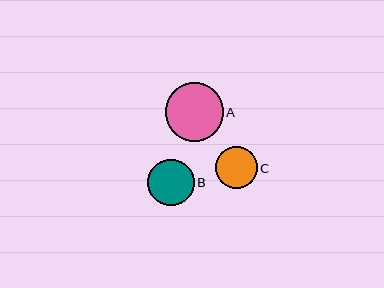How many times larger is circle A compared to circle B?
Circle A is approximately 1.3 times the size of circle B.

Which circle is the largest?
Circle A is the largest with a size of approximately 58 pixels.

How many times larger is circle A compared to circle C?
Circle A is approximately 1.4 times the size of circle C.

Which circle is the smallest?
Circle C is the smallest with a size of approximately 42 pixels.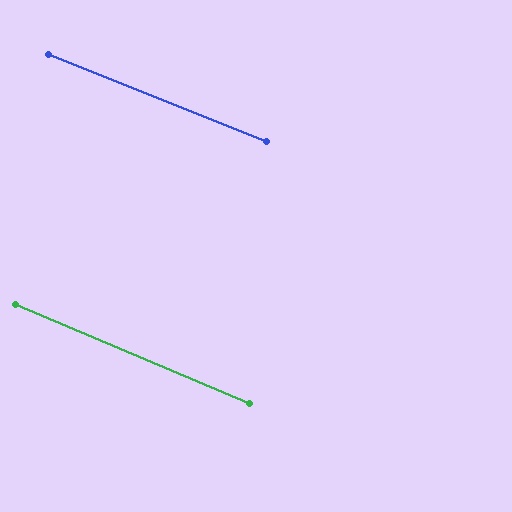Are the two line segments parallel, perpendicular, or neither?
Parallel — their directions differ by only 1.0°.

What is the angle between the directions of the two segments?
Approximately 1 degree.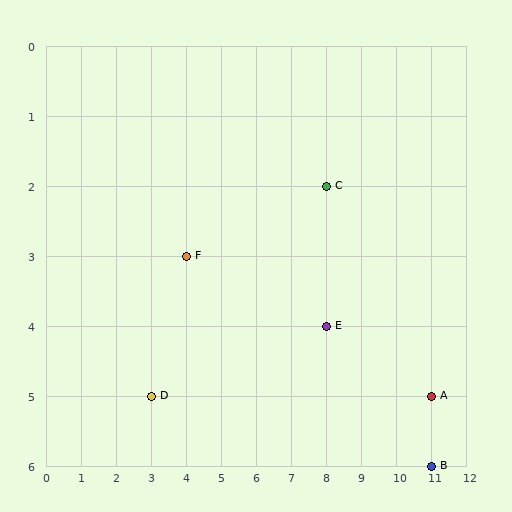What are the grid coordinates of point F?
Point F is at grid coordinates (4, 3).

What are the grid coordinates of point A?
Point A is at grid coordinates (11, 5).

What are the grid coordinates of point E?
Point E is at grid coordinates (8, 4).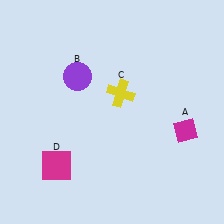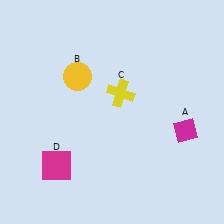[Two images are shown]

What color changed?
The circle (B) changed from purple in Image 1 to yellow in Image 2.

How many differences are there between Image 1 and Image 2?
There is 1 difference between the two images.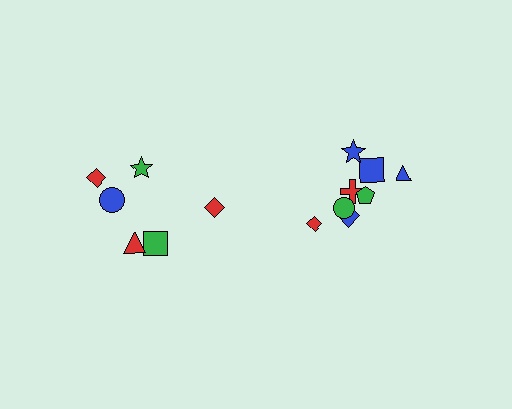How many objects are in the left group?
There are 6 objects.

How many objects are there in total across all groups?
There are 14 objects.